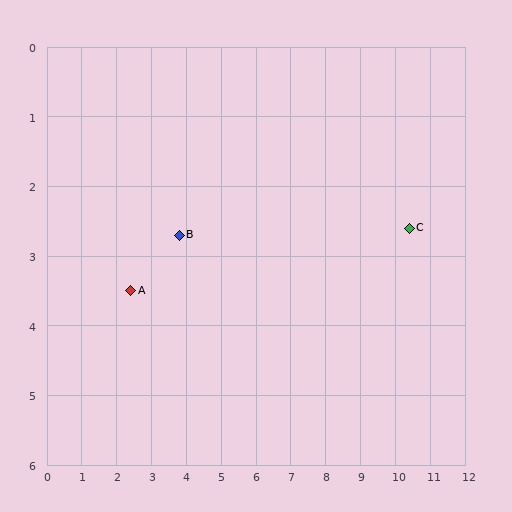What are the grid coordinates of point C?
Point C is at approximately (10.4, 2.6).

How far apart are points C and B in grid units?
Points C and B are about 6.6 grid units apart.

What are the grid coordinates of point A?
Point A is at approximately (2.4, 3.5).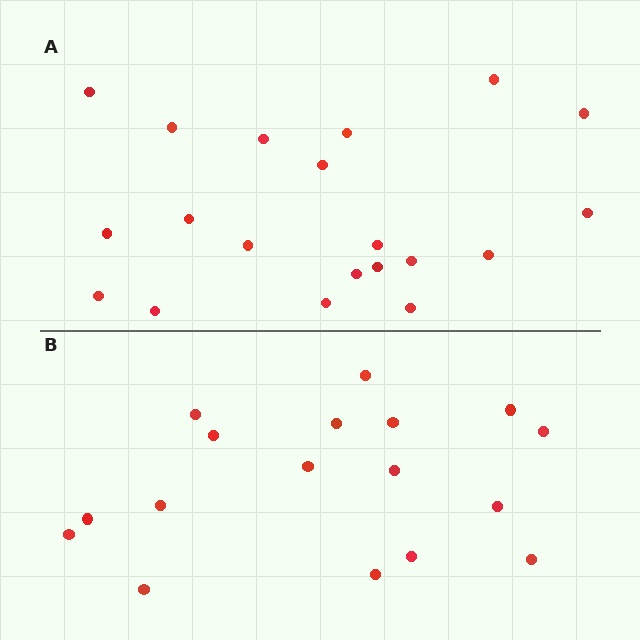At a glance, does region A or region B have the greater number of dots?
Region A (the top region) has more dots.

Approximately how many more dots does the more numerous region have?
Region A has just a few more — roughly 2 or 3 more dots than region B.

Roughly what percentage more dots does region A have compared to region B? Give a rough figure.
About 20% more.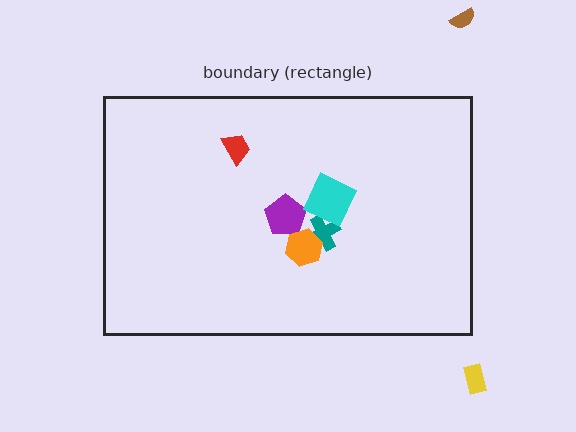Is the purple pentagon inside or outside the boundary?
Inside.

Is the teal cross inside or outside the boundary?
Inside.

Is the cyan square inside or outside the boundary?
Inside.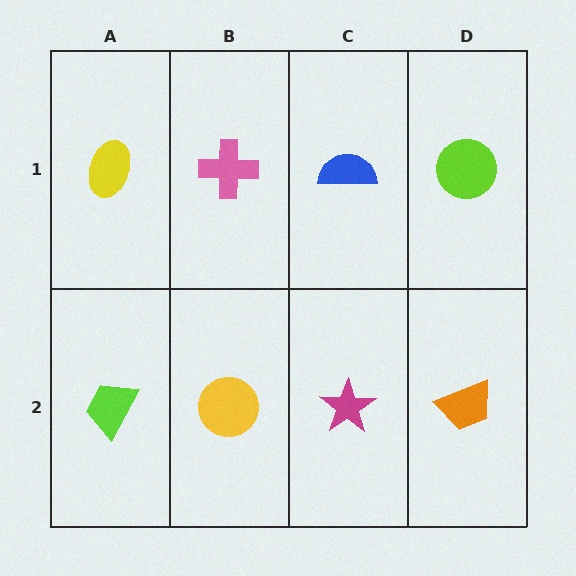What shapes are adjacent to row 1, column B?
A yellow circle (row 2, column B), a yellow ellipse (row 1, column A), a blue semicircle (row 1, column C).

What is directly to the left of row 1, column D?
A blue semicircle.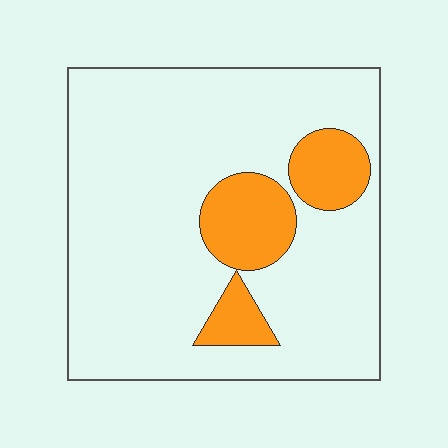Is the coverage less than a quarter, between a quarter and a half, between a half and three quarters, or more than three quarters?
Less than a quarter.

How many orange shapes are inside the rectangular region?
3.